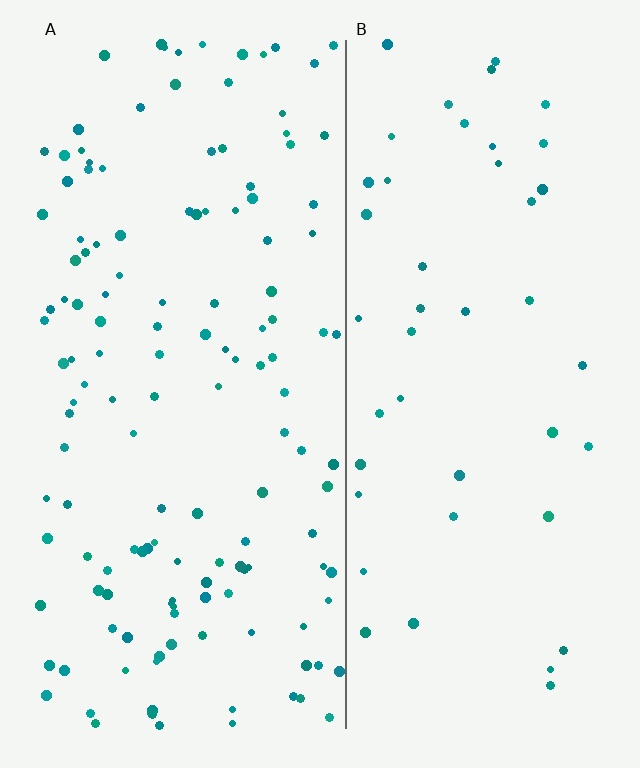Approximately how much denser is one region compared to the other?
Approximately 3.1× — region A over region B.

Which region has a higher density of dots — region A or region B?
A (the left).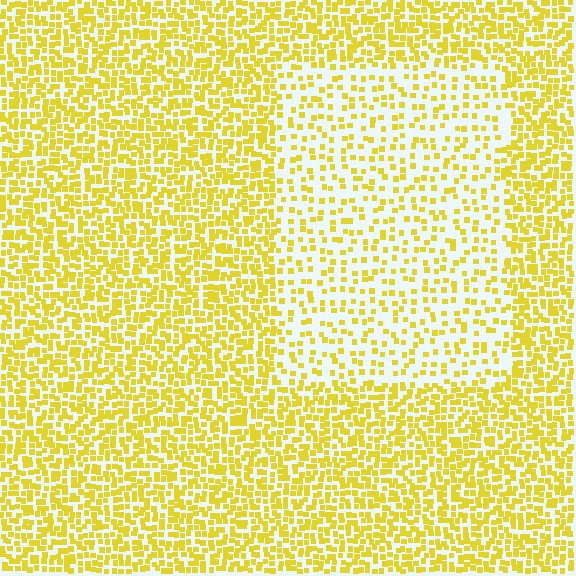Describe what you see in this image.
The image contains small yellow elements arranged at two different densities. A rectangle-shaped region is visible where the elements are less densely packed than the surrounding area.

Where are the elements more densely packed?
The elements are more densely packed outside the rectangle boundary.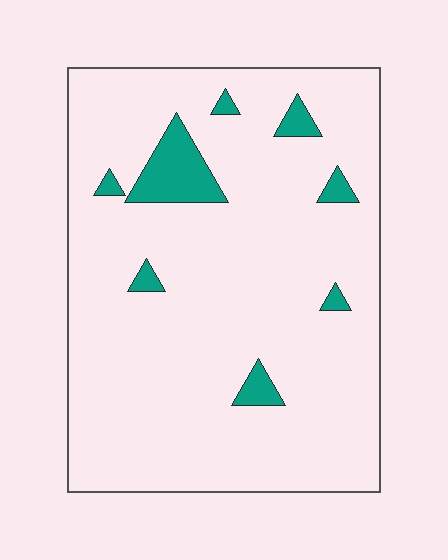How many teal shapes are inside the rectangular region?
8.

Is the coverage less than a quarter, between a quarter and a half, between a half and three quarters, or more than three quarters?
Less than a quarter.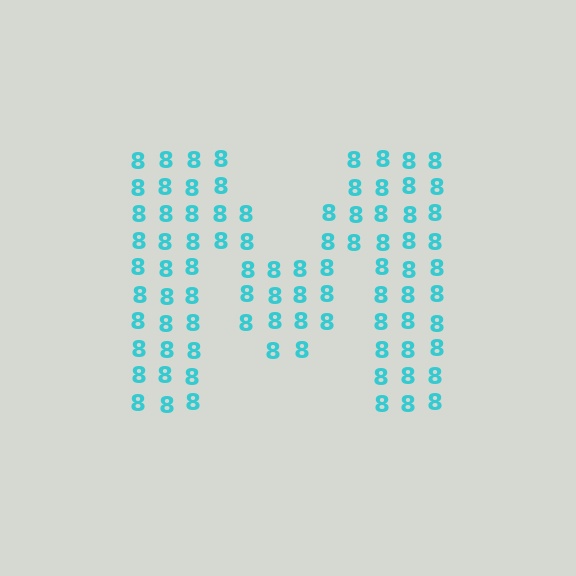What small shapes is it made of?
It is made of small digit 8's.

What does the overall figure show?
The overall figure shows the letter M.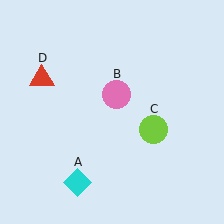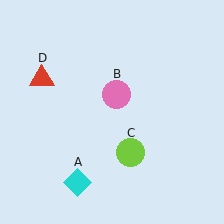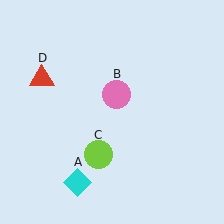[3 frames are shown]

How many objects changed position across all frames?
1 object changed position: lime circle (object C).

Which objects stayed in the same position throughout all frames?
Cyan diamond (object A) and pink circle (object B) and red triangle (object D) remained stationary.